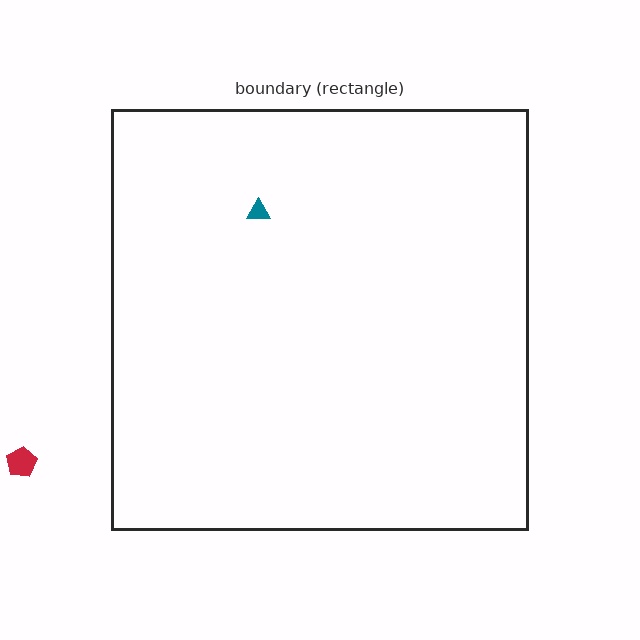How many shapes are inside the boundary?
1 inside, 1 outside.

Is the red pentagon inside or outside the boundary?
Outside.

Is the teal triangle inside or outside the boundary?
Inside.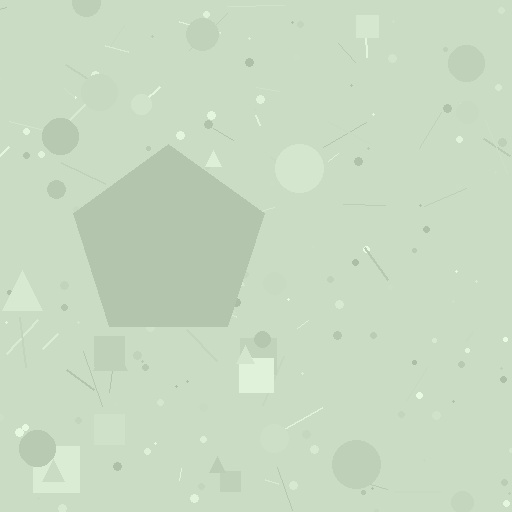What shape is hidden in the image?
A pentagon is hidden in the image.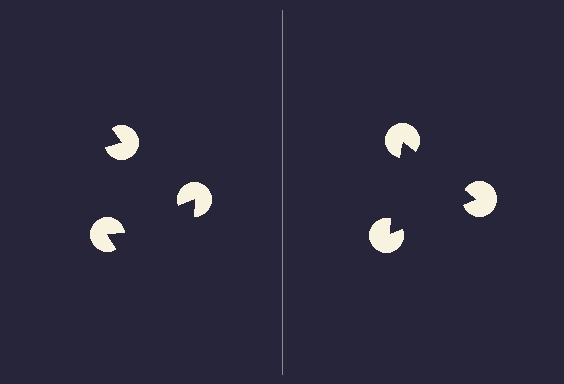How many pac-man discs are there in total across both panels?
6 — 3 on each side.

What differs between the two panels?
The pac-man discs are positioned identically on both sides; only the wedge orientations differ. On the right they align to a triangle; on the left they are misaligned.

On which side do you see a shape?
An illusory triangle appears on the right side. On the left side the wedge cuts are rotated, so no coherent shape forms.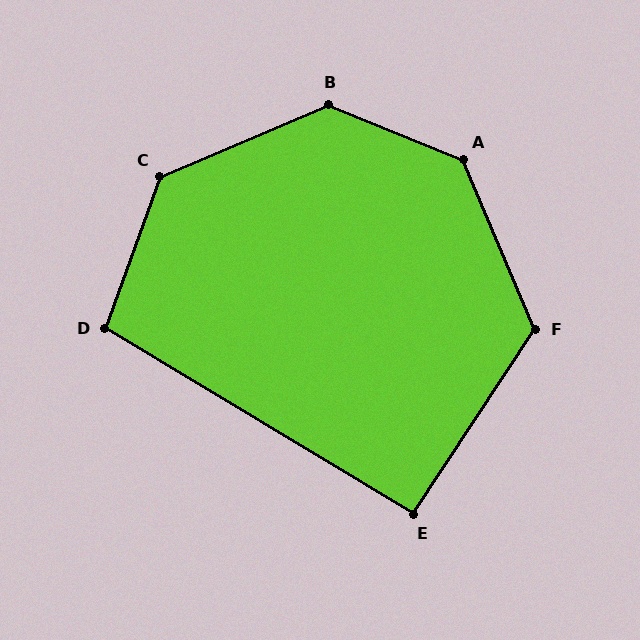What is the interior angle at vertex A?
Approximately 135 degrees (obtuse).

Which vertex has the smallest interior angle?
E, at approximately 92 degrees.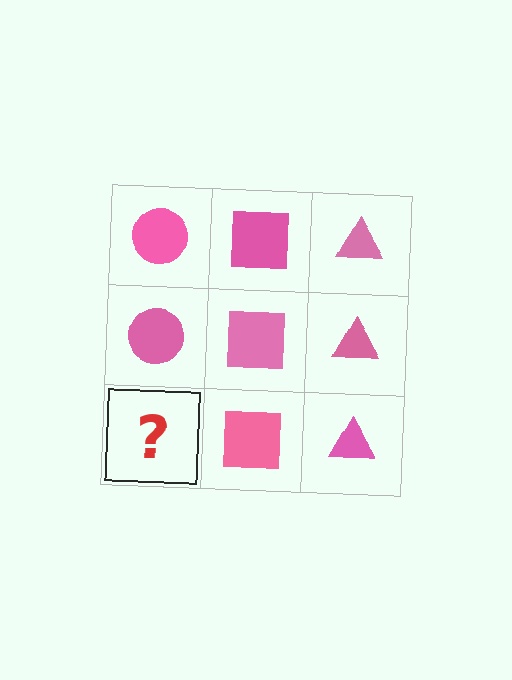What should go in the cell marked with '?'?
The missing cell should contain a pink circle.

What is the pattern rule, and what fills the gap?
The rule is that each column has a consistent shape. The gap should be filled with a pink circle.